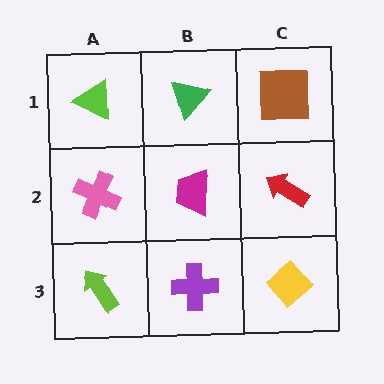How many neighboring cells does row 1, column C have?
2.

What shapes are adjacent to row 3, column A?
A pink cross (row 2, column A), a purple cross (row 3, column B).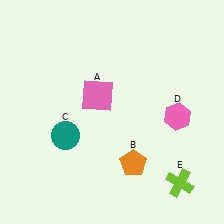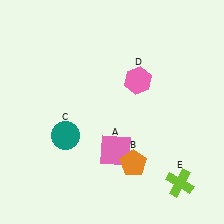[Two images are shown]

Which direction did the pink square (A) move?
The pink square (A) moved down.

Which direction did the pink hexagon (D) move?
The pink hexagon (D) moved left.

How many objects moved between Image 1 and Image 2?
2 objects moved between the two images.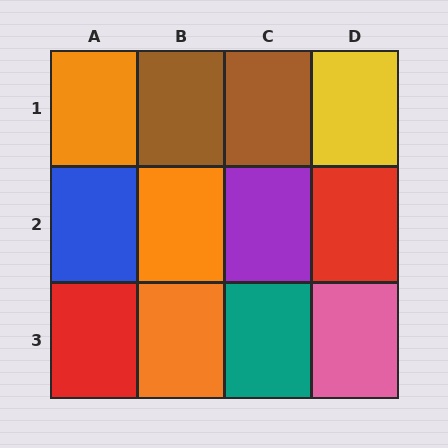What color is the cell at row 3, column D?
Pink.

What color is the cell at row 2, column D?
Red.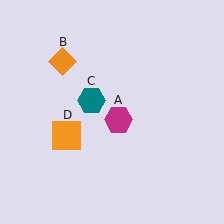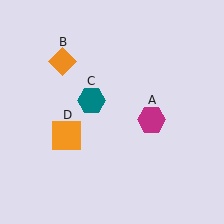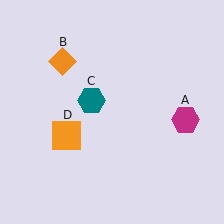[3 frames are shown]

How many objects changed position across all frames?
1 object changed position: magenta hexagon (object A).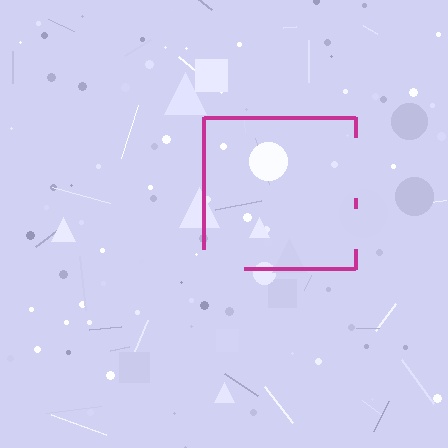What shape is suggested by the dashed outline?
The dashed outline suggests a square.